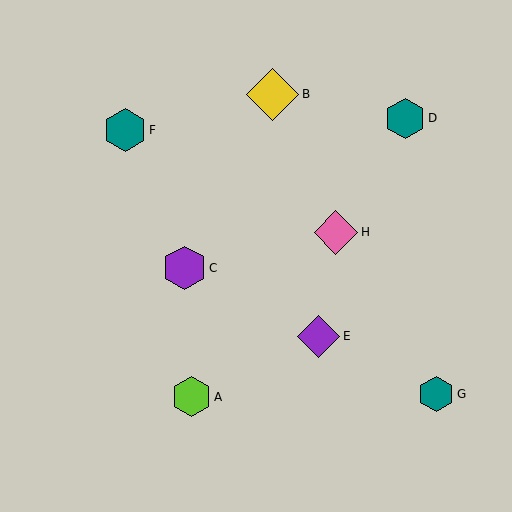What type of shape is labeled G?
Shape G is a teal hexagon.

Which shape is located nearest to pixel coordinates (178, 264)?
The purple hexagon (labeled C) at (184, 268) is nearest to that location.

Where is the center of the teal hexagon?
The center of the teal hexagon is at (125, 130).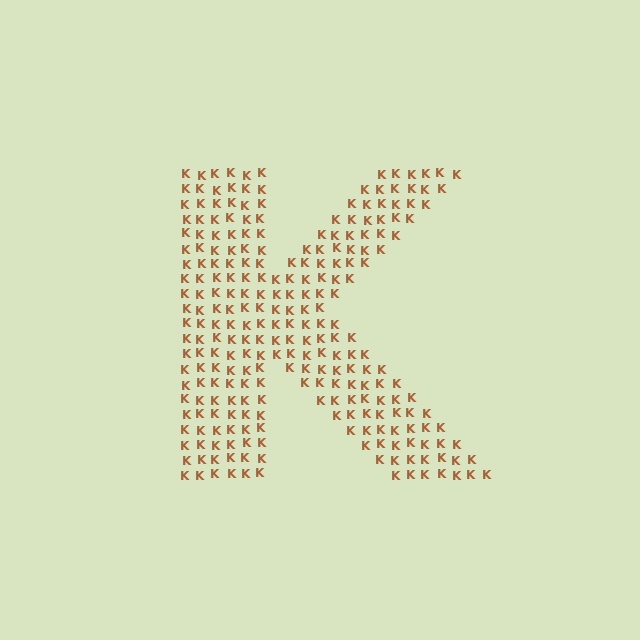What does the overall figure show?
The overall figure shows the letter K.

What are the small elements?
The small elements are letter K's.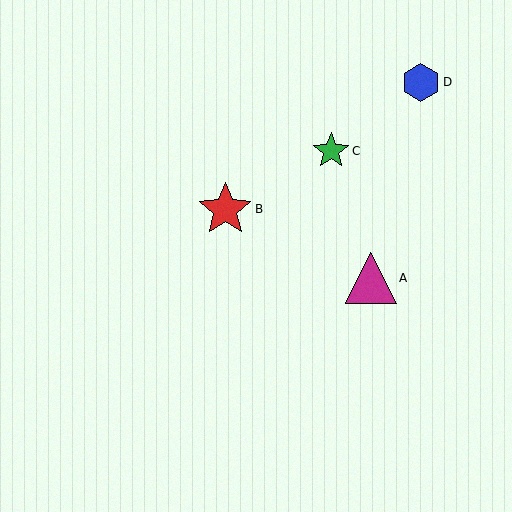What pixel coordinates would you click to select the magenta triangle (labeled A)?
Click at (371, 278) to select the magenta triangle A.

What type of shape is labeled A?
Shape A is a magenta triangle.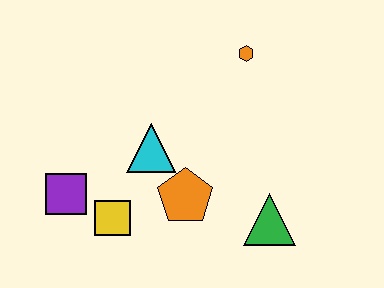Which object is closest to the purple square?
The yellow square is closest to the purple square.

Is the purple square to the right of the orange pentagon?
No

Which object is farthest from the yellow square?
The orange hexagon is farthest from the yellow square.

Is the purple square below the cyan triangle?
Yes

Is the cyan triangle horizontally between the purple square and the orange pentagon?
Yes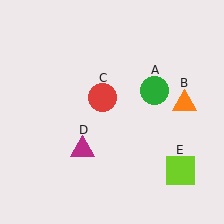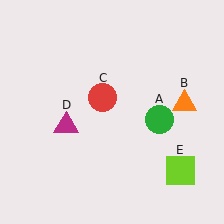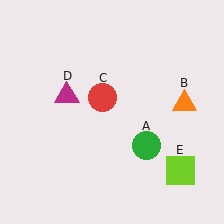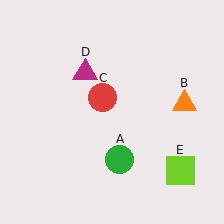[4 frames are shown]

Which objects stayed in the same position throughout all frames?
Orange triangle (object B) and red circle (object C) and lime square (object E) remained stationary.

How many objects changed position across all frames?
2 objects changed position: green circle (object A), magenta triangle (object D).